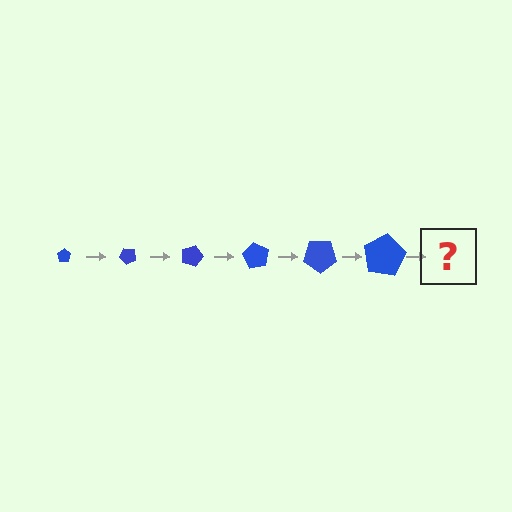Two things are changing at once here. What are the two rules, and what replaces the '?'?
The two rules are that the pentagon grows larger each step and it rotates 45 degrees each step. The '?' should be a pentagon, larger than the previous one and rotated 270 degrees from the start.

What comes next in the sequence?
The next element should be a pentagon, larger than the previous one and rotated 270 degrees from the start.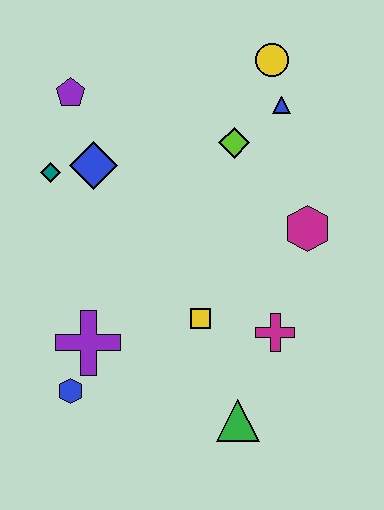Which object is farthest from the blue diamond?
The green triangle is farthest from the blue diamond.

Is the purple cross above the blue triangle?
No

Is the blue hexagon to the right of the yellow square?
No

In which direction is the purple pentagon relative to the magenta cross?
The purple pentagon is above the magenta cross.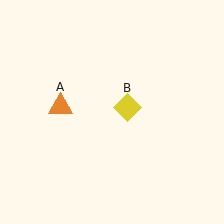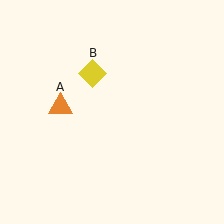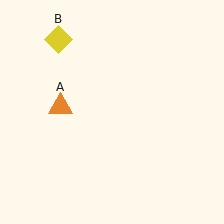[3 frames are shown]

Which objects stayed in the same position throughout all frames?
Orange triangle (object A) remained stationary.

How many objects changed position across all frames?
1 object changed position: yellow diamond (object B).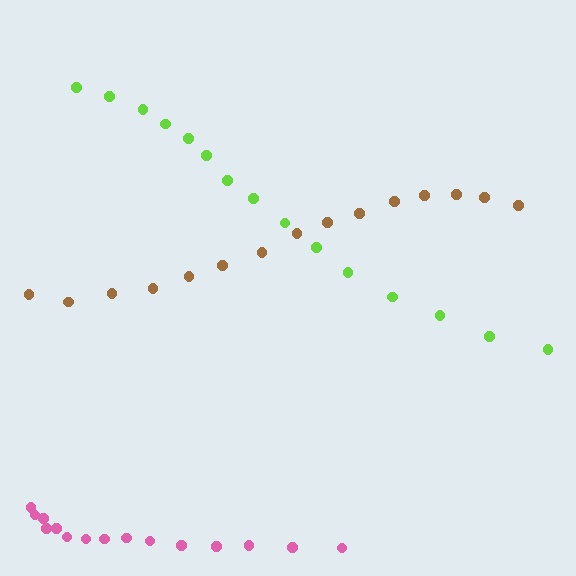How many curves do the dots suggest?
There are 3 distinct paths.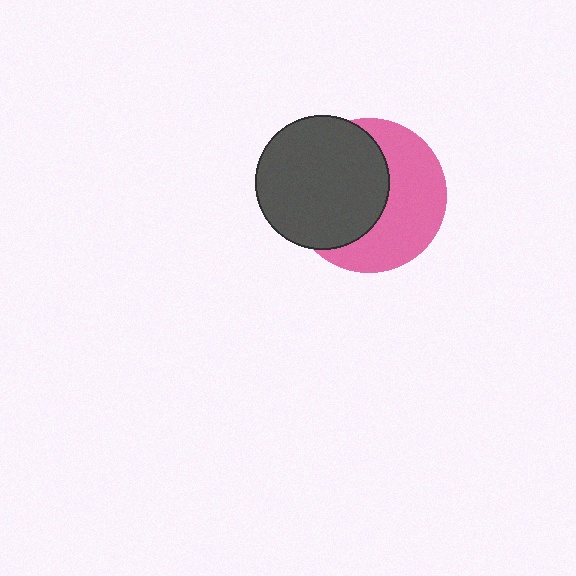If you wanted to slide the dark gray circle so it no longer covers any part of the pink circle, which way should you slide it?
Slide it left — that is the most direct way to separate the two shapes.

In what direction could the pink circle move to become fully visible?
The pink circle could move right. That would shift it out from behind the dark gray circle entirely.